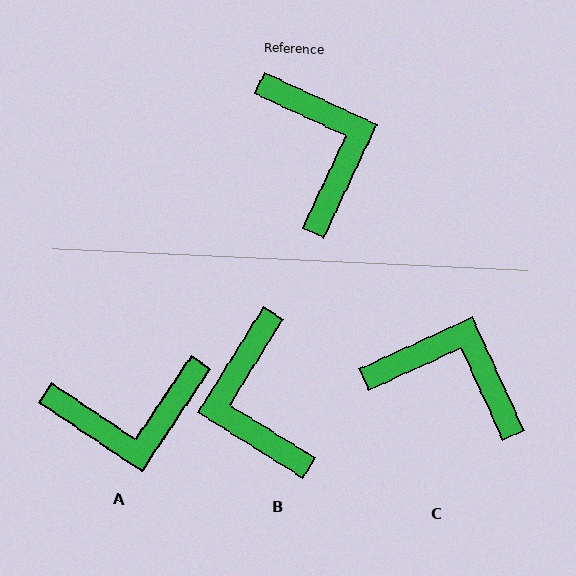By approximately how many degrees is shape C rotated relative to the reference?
Approximately 49 degrees counter-clockwise.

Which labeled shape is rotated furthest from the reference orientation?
B, about 173 degrees away.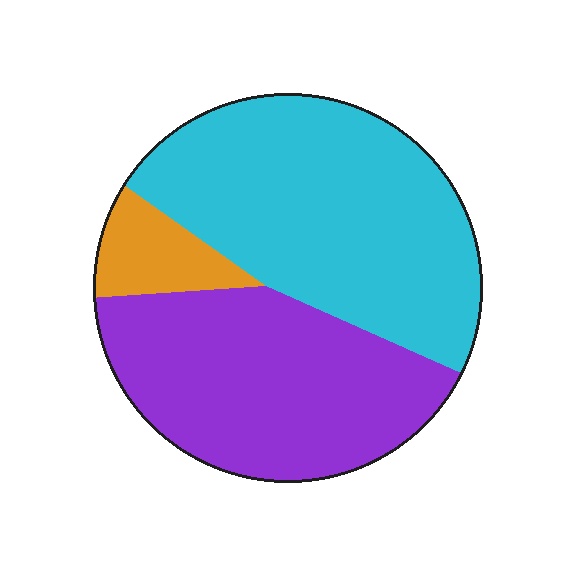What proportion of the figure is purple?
Purple takes up about two fifths (2/5) of the figure.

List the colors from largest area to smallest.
From largest to smallest: cyan, purple, orange.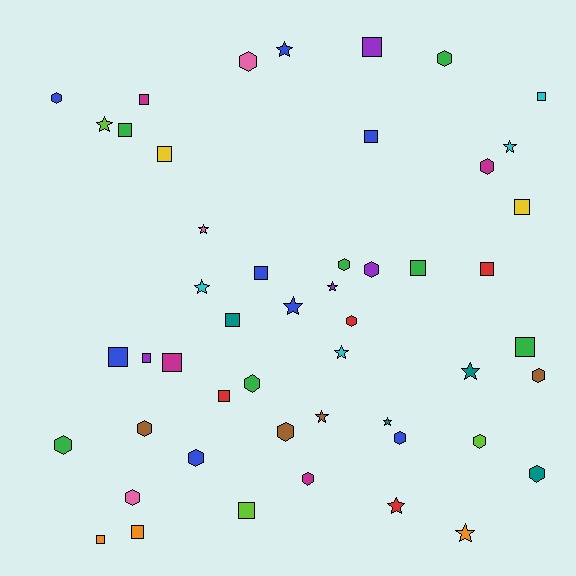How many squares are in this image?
There are 19 squares.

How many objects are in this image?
There are 50 objects.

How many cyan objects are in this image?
There are 4 cyan objects.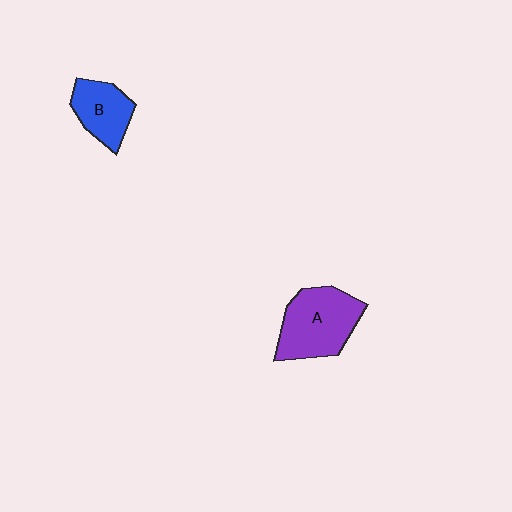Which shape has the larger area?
Shape A (purple).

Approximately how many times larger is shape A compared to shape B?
Approximately 1.6 times.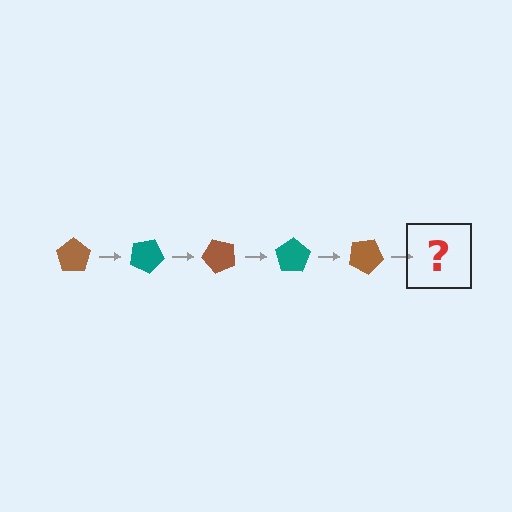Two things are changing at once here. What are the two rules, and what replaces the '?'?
The two rules are that it rotates 25 degrees each step and the color cycles through brown and teal. The '?' should be a teal pentagon, rotated 125 degrees from the start.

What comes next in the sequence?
The next element should be a teal pentagon, rotated 125 degrees from the start.